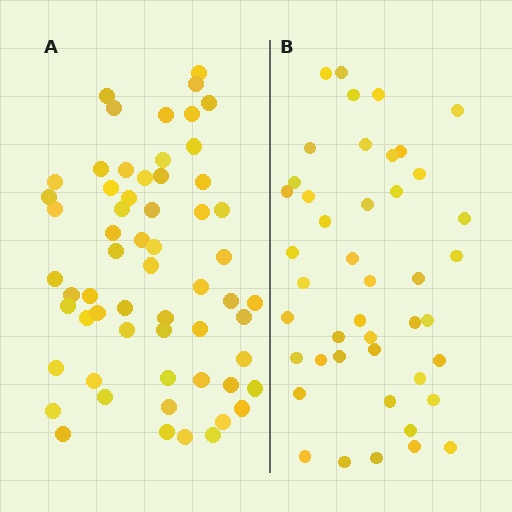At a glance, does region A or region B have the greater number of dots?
Region A (the left region) has more dots.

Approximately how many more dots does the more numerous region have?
Region A has approximately 15 more dots than region B.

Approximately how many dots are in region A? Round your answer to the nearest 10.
About 60 dots.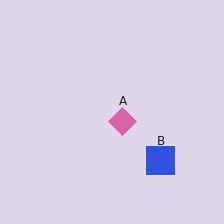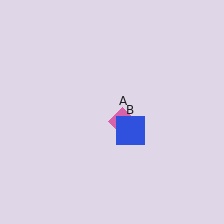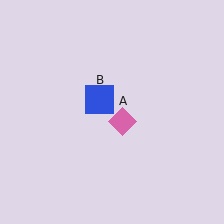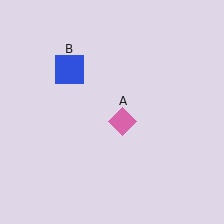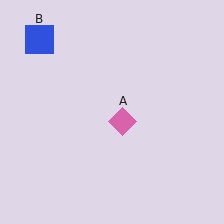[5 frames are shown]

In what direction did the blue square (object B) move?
The blue square (object B) moved up and to the left.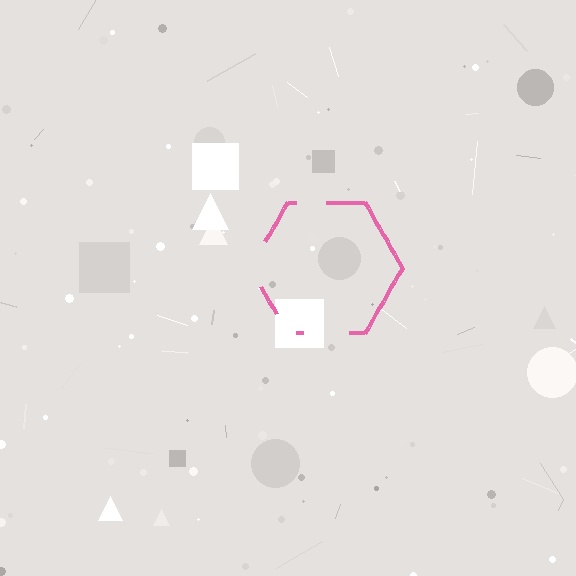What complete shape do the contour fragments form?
The contour fragments form a hexagon.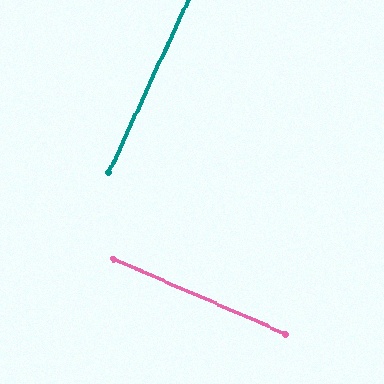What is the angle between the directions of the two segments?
Approximately 89 degrees.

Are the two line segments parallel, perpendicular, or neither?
Perpendicular — they meet at approximately 89°.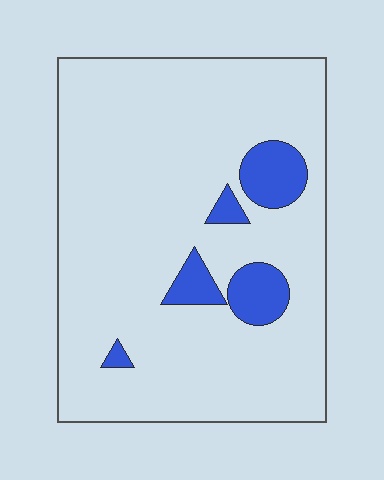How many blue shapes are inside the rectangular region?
5.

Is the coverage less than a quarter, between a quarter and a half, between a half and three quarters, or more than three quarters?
Less than a quarter.